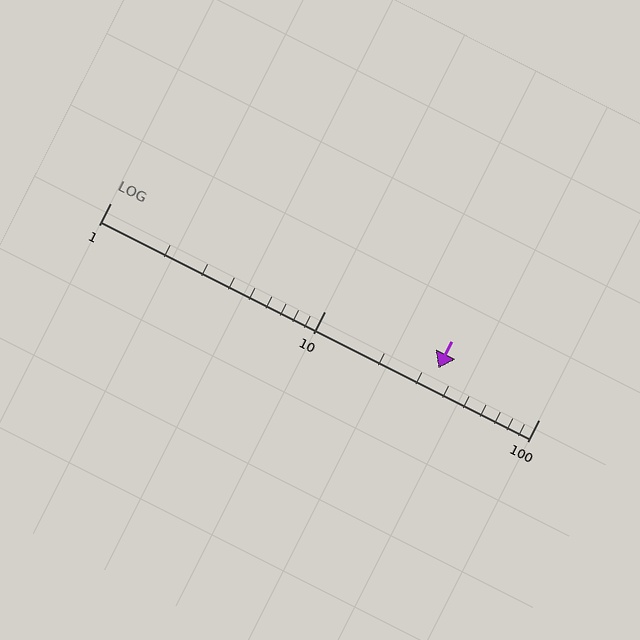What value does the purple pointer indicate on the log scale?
The pointer indicates approximately 34.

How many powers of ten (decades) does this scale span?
The scale spans 2 decades, from 1 to 100.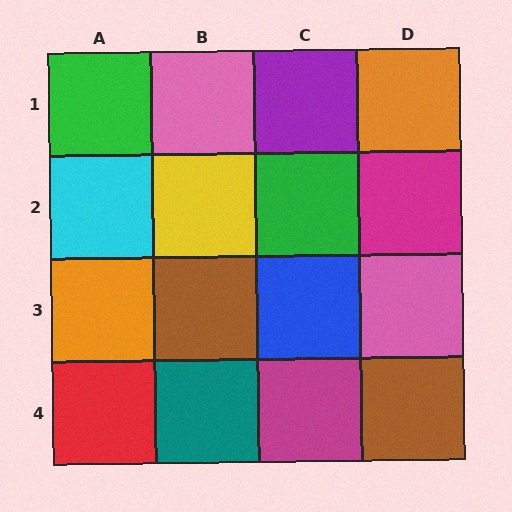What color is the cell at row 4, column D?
Brown.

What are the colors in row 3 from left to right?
Orange, brown, blue, pink.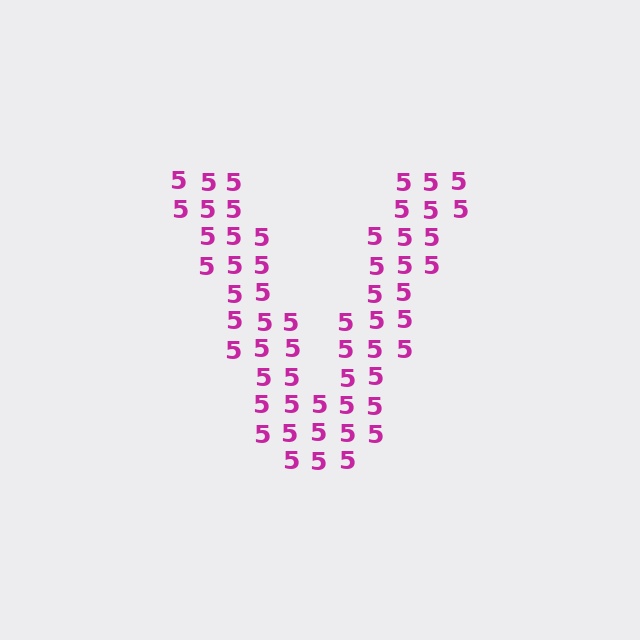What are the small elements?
The small elements are digit 5's.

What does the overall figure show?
The overall figure shows the letter V.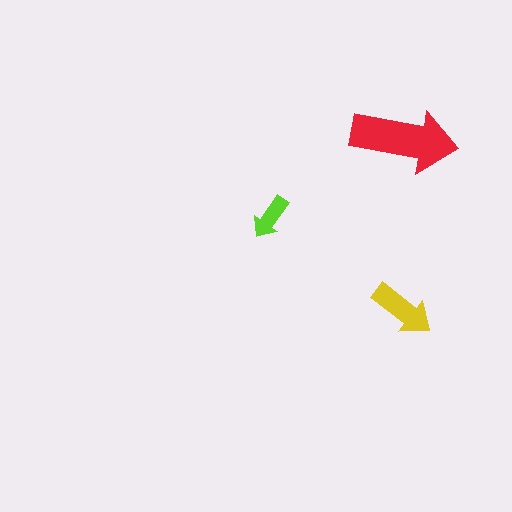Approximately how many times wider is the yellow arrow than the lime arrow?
About 1.5 times wider.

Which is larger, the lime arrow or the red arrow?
The red one.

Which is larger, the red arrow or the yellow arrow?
The red one.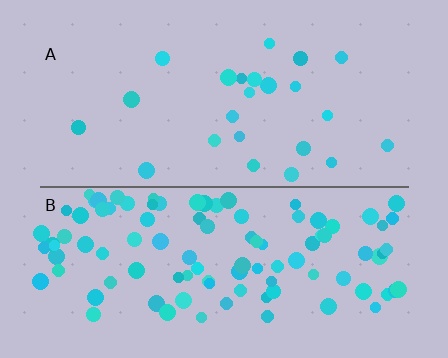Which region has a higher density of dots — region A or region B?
B (the bottom).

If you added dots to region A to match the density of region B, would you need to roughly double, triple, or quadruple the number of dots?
Approximately quadruple.